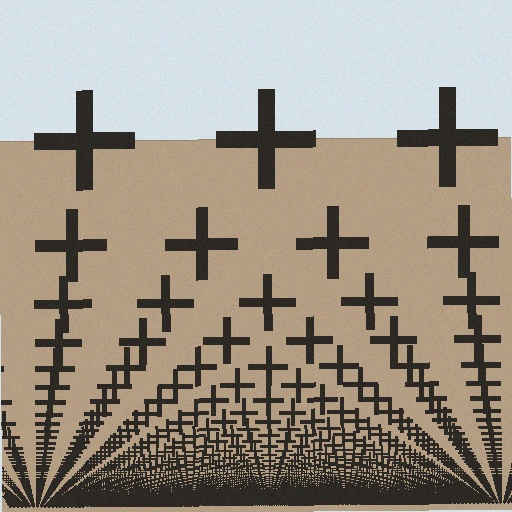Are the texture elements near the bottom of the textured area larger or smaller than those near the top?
Smaller. The gradient is inverted — elements near the bottom are smaller and denser.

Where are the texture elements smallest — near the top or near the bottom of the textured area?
Near the bottom.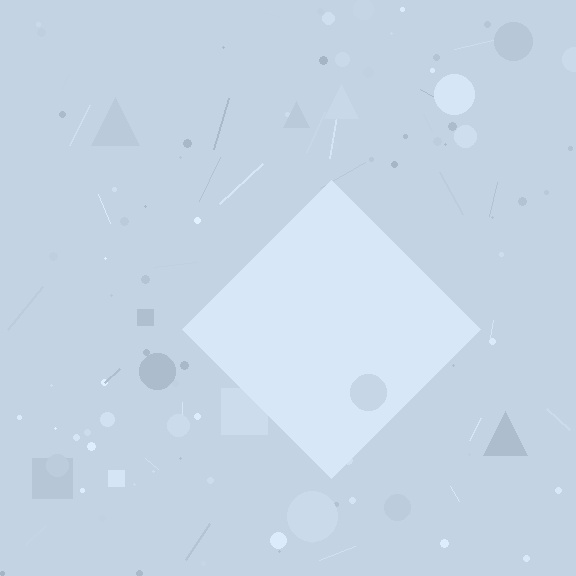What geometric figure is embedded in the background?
A diamond is embedded in the background.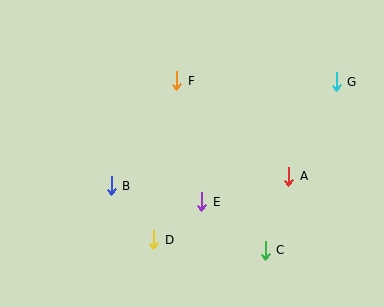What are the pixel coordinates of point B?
Point B is at (111, 186).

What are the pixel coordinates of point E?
Point E is at (202, 202).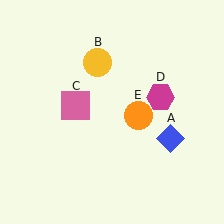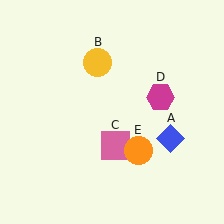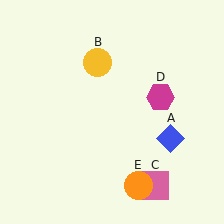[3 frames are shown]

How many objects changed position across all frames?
2 objects changed position: pink square (object C), orange circle (object E).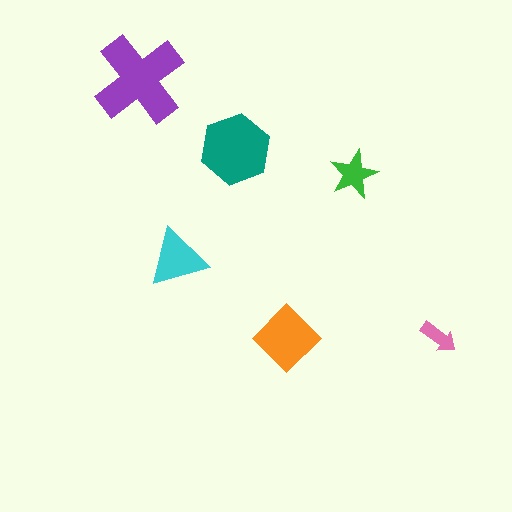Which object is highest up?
The purple cross is topmost.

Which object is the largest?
The purple cross.